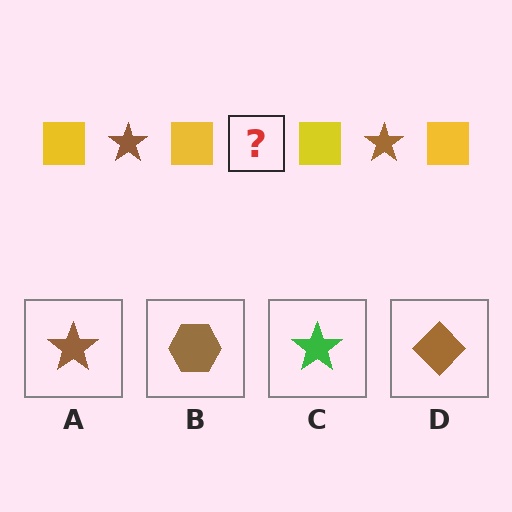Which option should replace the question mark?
Option A.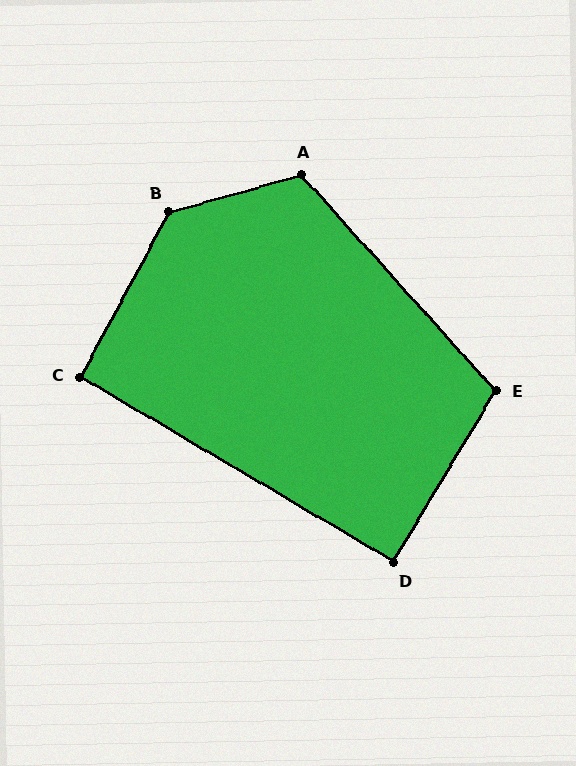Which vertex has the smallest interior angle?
D, at approximately 90 degrees.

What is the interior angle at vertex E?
Approximately 107 degrees (obtuse).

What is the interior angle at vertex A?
Approximately 116 degrees (obtuse).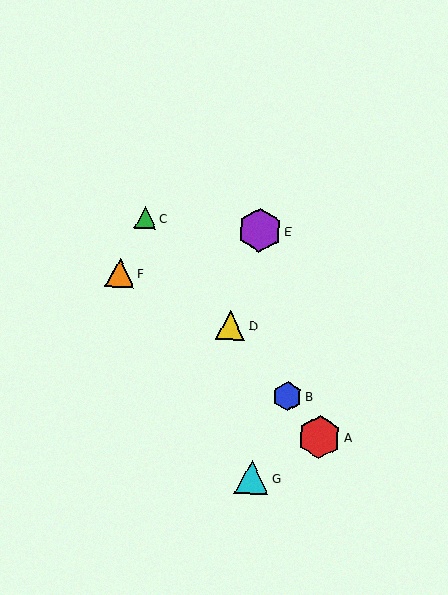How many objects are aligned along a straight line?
4 objects (A, B, C, D) are aligned along a straight line.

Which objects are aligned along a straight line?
Objects A, B, C, D are aligned along a straight line.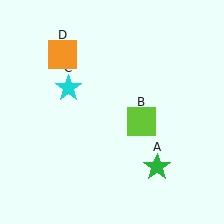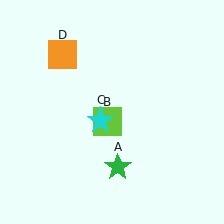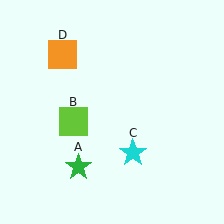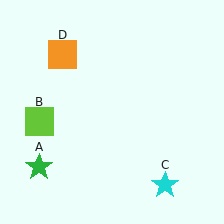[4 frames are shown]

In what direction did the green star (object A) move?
The green star (object A) moved left.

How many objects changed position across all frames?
3 objects changed position: green star (object A), lime square (object B), cyan star (object C).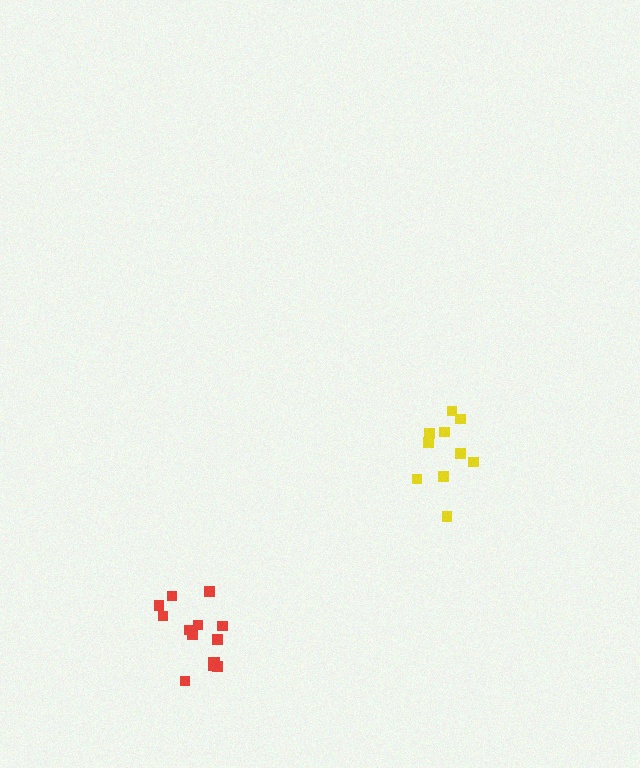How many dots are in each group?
Group 1: 10 dots, Group 2: 14 dots (24 total).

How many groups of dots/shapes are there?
There are 2 groups.